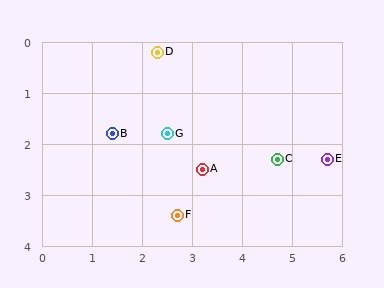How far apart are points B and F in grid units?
Points B and F are about 2.1 grid units apart.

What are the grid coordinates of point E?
Point E is at approximately (5.7, 2.3).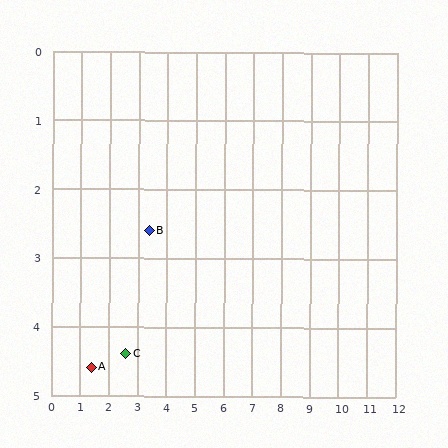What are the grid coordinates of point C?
Point C is at approximately (2.6, 4.4).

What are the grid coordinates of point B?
Point B is at approximately (3.4, 2.6).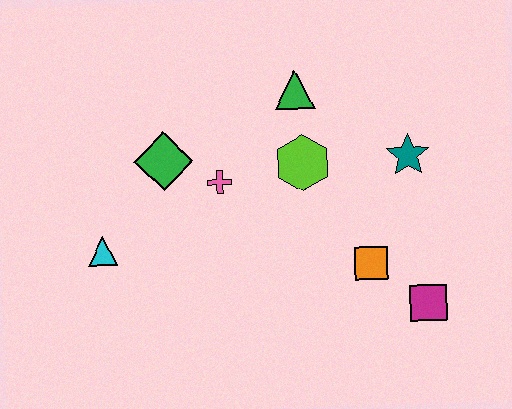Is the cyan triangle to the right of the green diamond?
No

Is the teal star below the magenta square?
No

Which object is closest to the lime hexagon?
The green triangle is closest to the lime hexagon.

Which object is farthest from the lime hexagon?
The cyan triangle is farthest from the lime hexagon.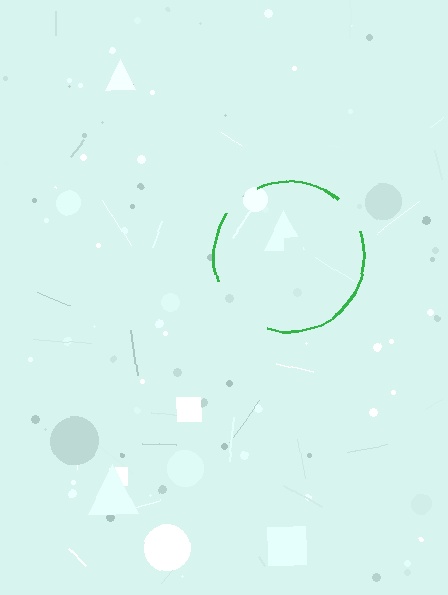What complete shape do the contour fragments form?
The contour fragments form a circle.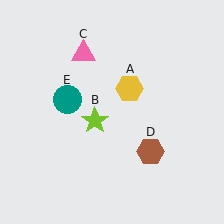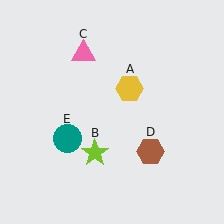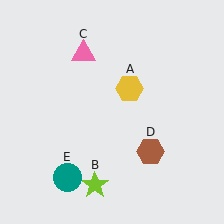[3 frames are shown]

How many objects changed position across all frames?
2 objects changed position: lime star (object B), teal circle (object E).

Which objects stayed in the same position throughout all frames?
Yellow hexagon (object A) and pink triangle (object C) and brown hexagon (object D) remained stationary.